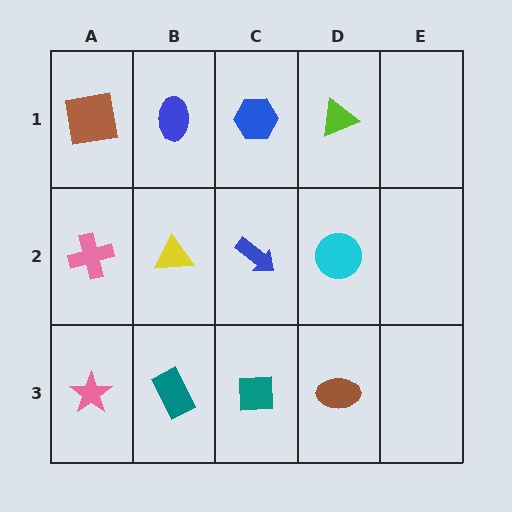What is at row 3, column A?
A pink star.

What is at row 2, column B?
A yellow triangle.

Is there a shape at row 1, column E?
No, that cell is empty.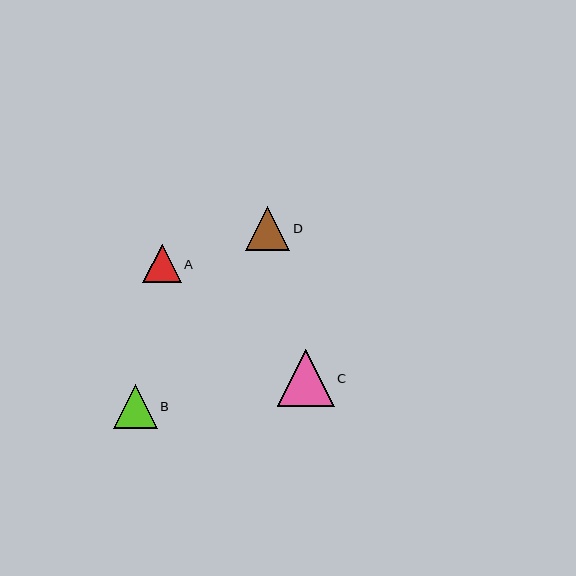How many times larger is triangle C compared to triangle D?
Triangle C is approximately 1.3 times the size of triangle D.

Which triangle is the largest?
Triangle C is the largest with a size of approximately 57 pixels.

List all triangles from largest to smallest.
From largest to smallest: C, B, D, A.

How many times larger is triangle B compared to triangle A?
Triangle B is approximately 1.2 times the size of triangle A.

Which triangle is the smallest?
Triangle A is the smallest with a size of approximately 38 pixels.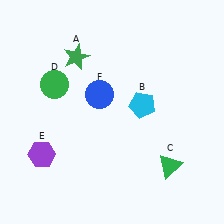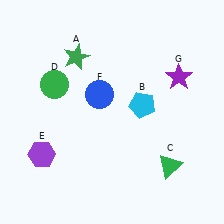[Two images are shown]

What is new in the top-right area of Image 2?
A purple star (G) was added in the top-right area of Image 2.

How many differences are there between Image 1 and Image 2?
There is 1 difference between the two images.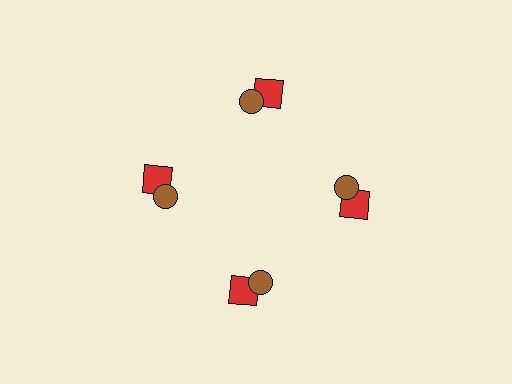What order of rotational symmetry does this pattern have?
This pattern has 4-fold rotational symmetry.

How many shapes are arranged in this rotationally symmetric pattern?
There are 8 shapes, arranged in 4 groups of 2.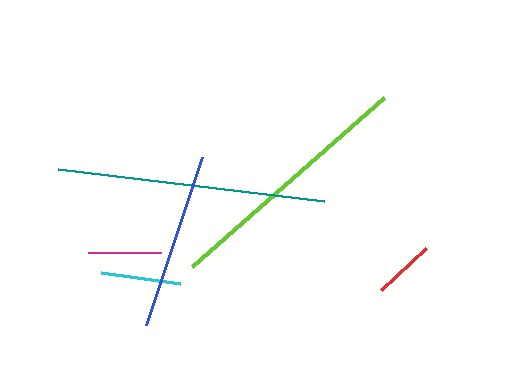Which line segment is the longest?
The teal line is the longest at approximately 268 pixels.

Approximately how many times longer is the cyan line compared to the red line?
The cyan line is approximately 1.3 times the length of the red line.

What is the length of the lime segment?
The lime segment is approximately 255 pixels long.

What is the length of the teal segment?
The teal segment is approximately 268 pixels long.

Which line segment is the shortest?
The red line is the shortest at approximately 62 pixels.